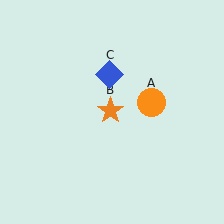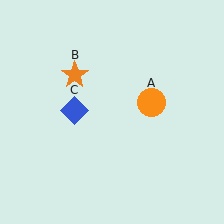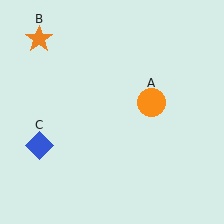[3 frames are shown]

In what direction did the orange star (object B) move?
The orange star (object B) moved up and to the left.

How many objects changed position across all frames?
2 objects changed position: orange star (object B), blue diamond (object C).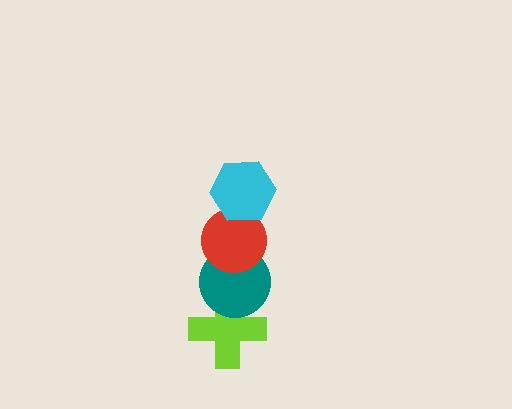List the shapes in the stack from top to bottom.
From top to bottom: the cyan hexagon, the red circle, the teal circle, the lime cross.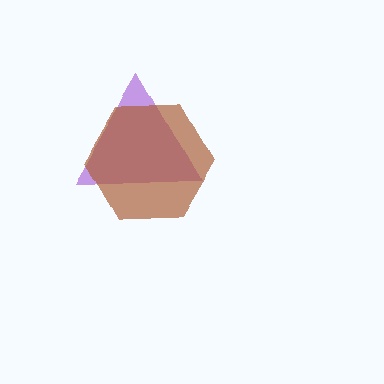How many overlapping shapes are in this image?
There are 2 overlapping shapes in the image.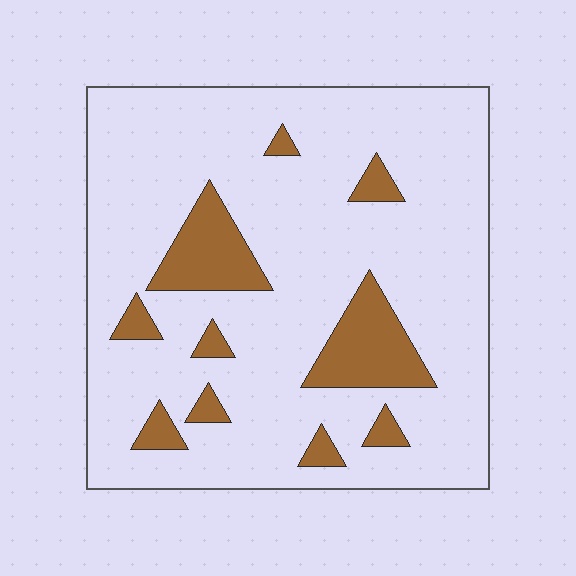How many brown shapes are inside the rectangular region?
10.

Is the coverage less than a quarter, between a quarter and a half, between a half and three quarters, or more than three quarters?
Less than a quarter.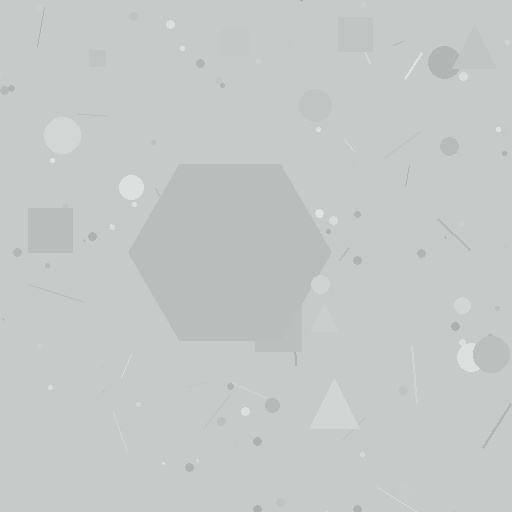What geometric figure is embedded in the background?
A hexagon is embedded in the background.